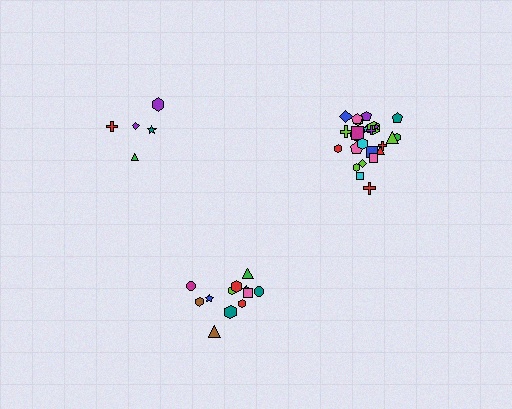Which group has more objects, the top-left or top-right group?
The top-right group.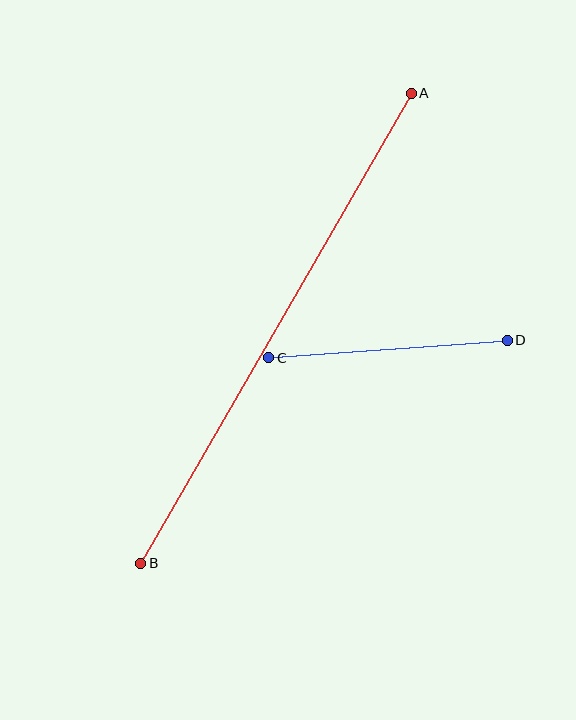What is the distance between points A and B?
The distance is approximately 542 pixels.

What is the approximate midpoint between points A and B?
The midpoint is at approximately (276, 328) pixels.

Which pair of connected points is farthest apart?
Points A and B are farthest apart.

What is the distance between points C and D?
The distance is approximately 239 pixels.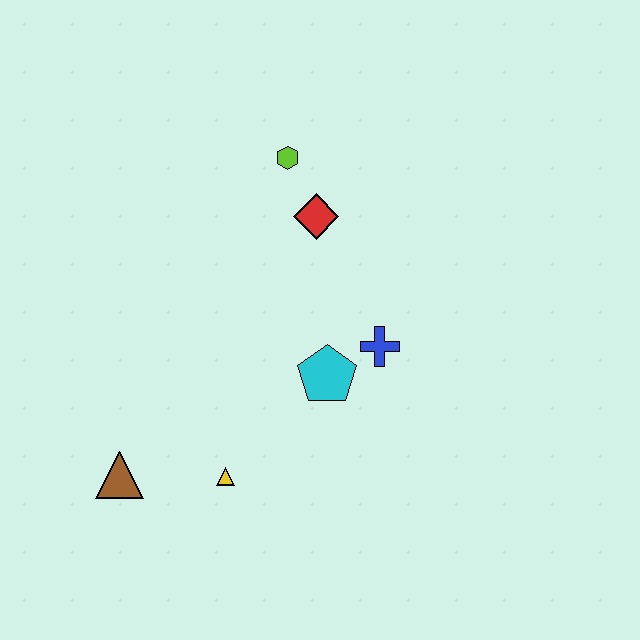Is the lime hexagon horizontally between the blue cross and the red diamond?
No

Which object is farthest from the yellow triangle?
The lime hexagon is farthest from the yellow triangle.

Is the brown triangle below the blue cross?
Yes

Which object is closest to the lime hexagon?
The red diamond is closest to the lime hexagon.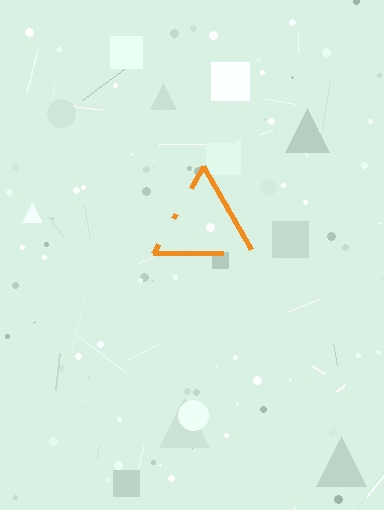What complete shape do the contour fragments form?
The contour fragments form a triangle.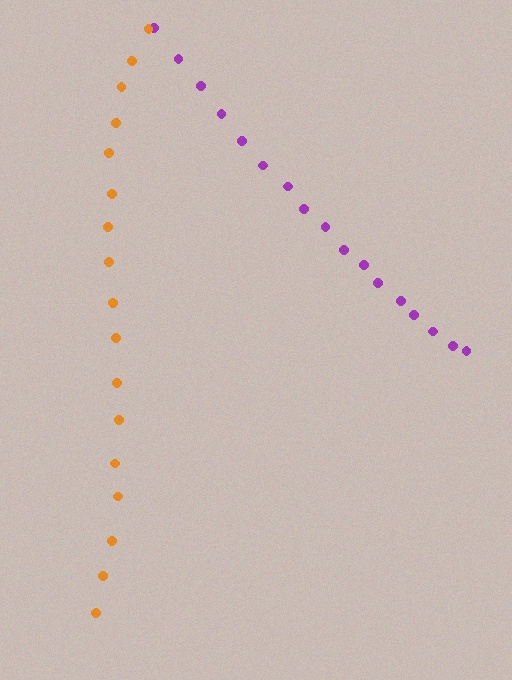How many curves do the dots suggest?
There are 2 distinct paths.